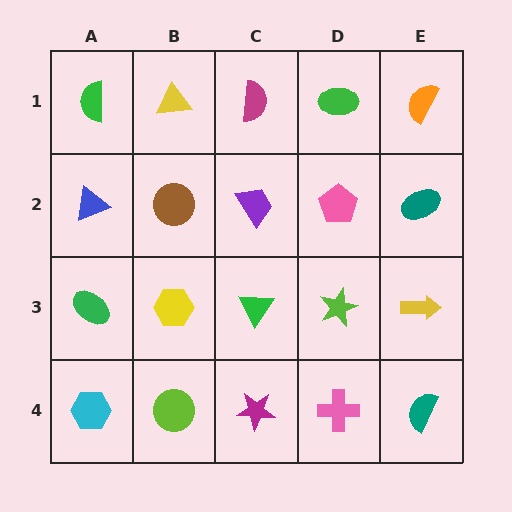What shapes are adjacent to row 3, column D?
A pink pentagon (row 2, column D), a pink cross (row 4, column D), a green triangle (row 3, column C), a yellow arrow (row 3, column E).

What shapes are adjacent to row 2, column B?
A yellow triangle (row 1, column B), a yellow hexagon (row 3, column B), a blue triangle (row 2, column A), a purple trapezoid (row 2, column C).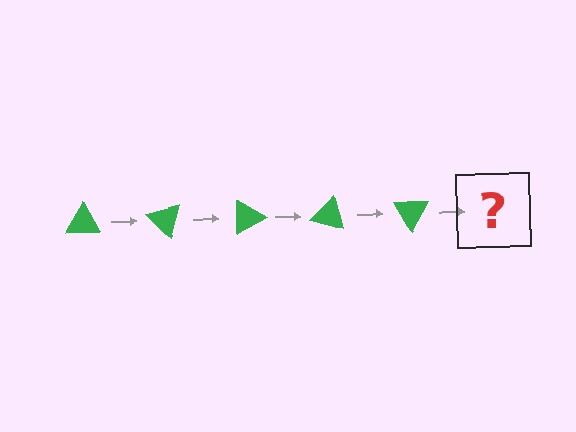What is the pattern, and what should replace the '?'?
The pattern is that the triangle rotates 45 degrees each step. The '?' should be a green triangle rotated 225 degrees.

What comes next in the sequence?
The next element should be a green triangle rotated 225 degrees.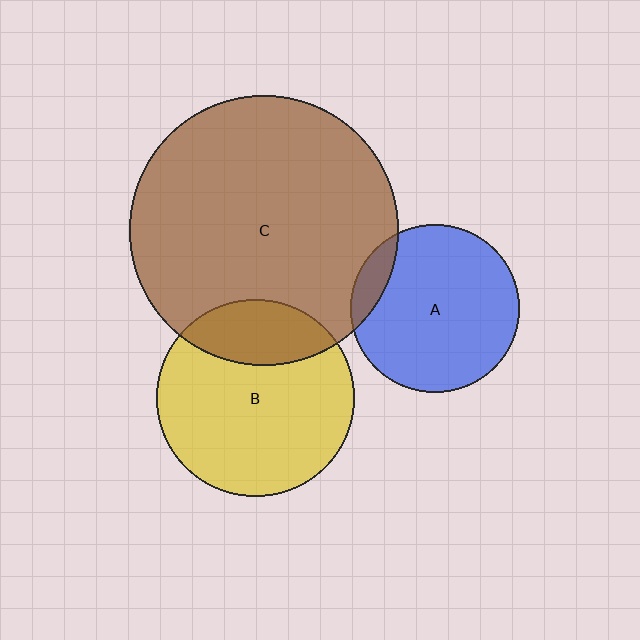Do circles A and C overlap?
Yes.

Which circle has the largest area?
Circle C (brown).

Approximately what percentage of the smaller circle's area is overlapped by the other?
Approximately 10%.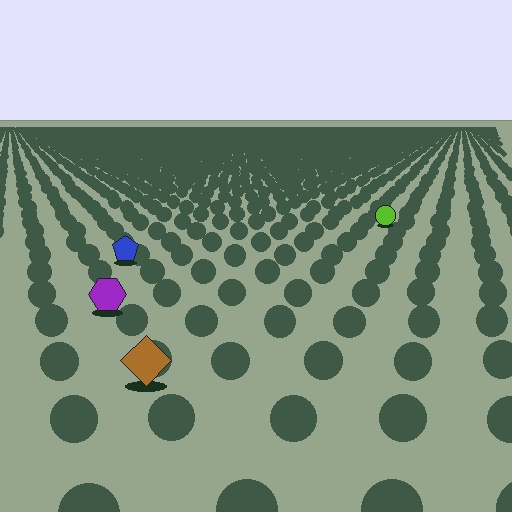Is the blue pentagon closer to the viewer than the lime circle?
Yes. The blue pentagon is closer — you can tell from the texture gradient: the ground texture is coarser near it.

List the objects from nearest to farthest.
From nearest to farthest: the brown diamond, the purple hexagon, the blue pentagon, the lime circle.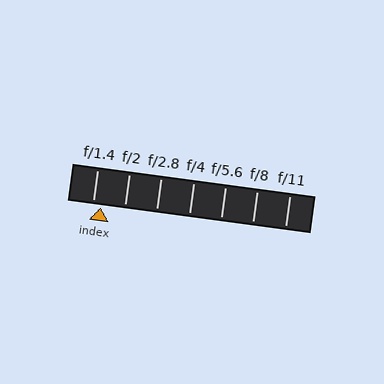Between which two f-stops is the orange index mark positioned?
The index mark is between f/1.4 and f/2.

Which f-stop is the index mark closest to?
The index mark is closest to f/1.4.